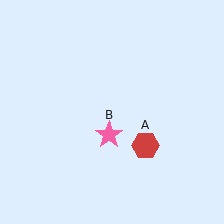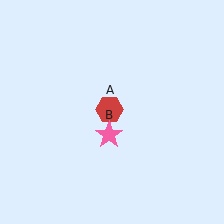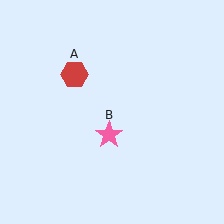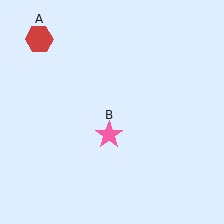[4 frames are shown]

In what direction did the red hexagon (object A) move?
The red hexagon (object A) moved up and to the left.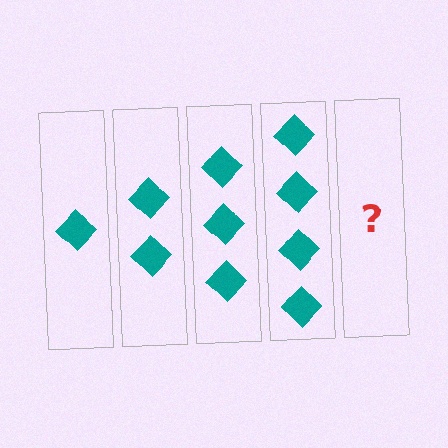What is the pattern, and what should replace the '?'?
The pattern is that each step adds one more diamond. The '?' should be 5 diamonds.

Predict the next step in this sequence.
The next step is 5 diamonds.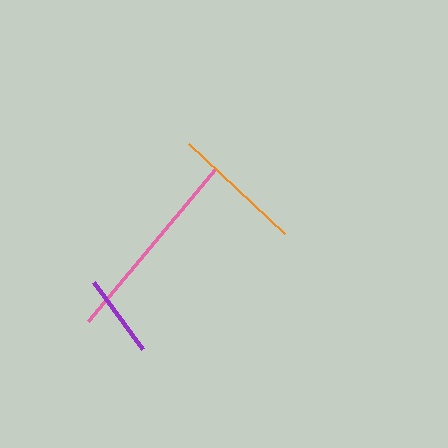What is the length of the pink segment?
The pink segment is approximately 200 pixels long.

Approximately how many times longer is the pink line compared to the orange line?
The pink line is approximately 1.5 times the length of the orange line.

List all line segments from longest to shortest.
From longest to shortest: pink, orange, purple.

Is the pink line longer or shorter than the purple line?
The pink line is longer than the purple line.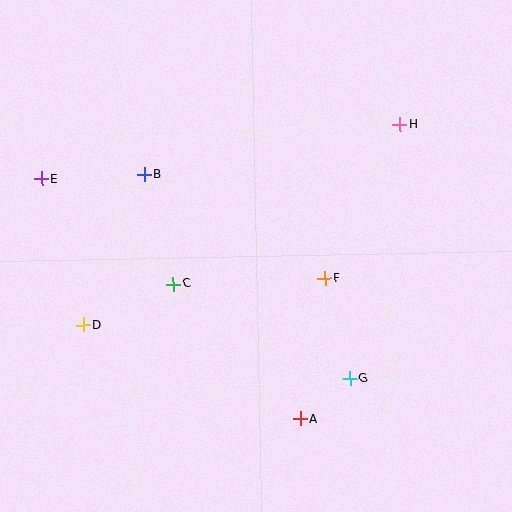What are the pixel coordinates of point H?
Point H is at (400, 125).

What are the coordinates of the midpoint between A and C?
The midpoint between A and C is at (237, 351).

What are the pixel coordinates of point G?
Point G is at (350, 378).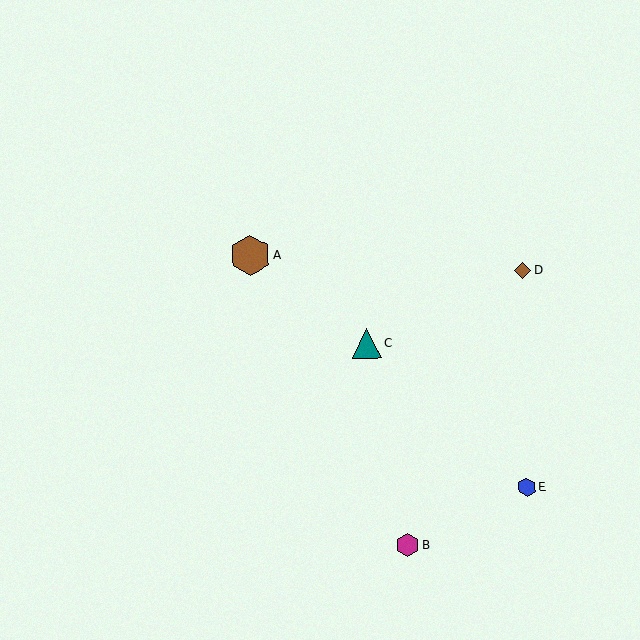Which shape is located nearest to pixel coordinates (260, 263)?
The brown hexagon (labeled A) at (250, 255) is nearest to that location.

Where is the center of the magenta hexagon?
The center of the magenta hexagon is at (407, 545).